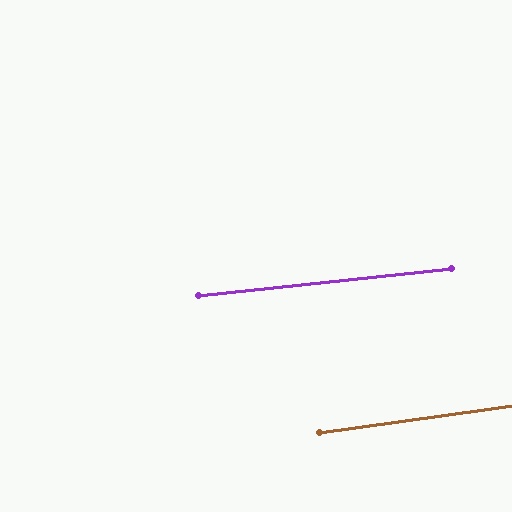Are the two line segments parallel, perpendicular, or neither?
Parallel — their directions differ by only 1.7°.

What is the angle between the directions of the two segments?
Approximately 2 degrees.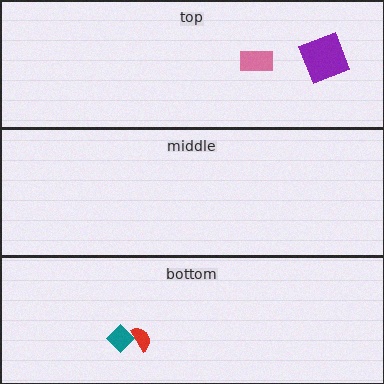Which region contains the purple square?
The top region.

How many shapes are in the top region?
2.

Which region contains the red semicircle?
The bottom region.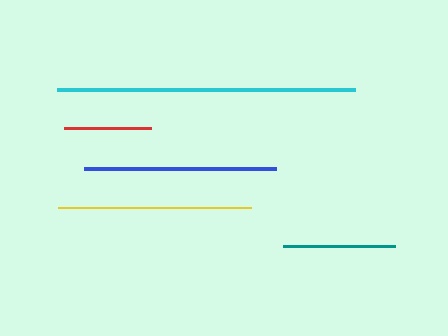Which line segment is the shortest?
The red line is the shortest at approximately 87 pixels.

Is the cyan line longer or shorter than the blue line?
The cyan line is longer than the blue line.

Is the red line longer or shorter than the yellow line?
The yellow line is longer than the red line.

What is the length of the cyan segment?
The cyan segment is approximately 298 pixels long.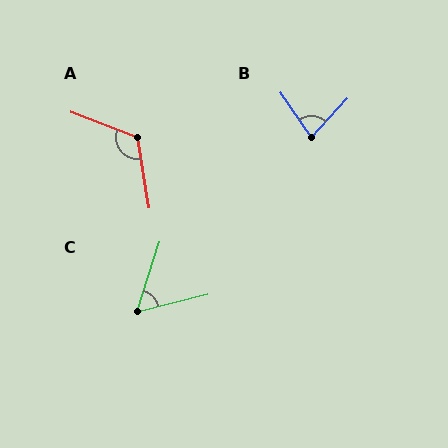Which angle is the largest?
A, at approximately 121 degrees.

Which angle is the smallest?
C, at approximately 58 degrees.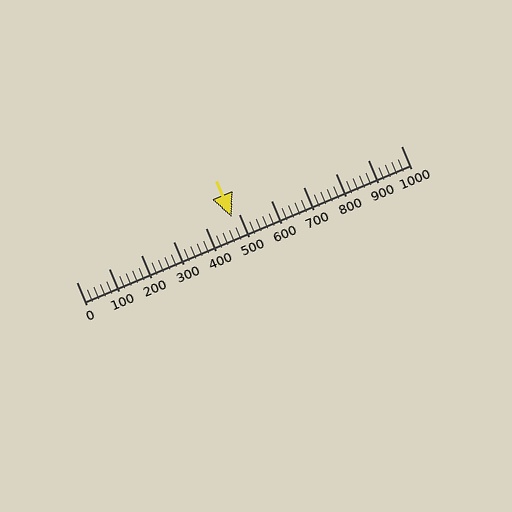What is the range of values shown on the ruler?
The ruler shows values from 0 to 1000.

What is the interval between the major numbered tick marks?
The major tick marks are spaced 100 units apart.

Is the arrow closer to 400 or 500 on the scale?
The arrow is closer to 500.